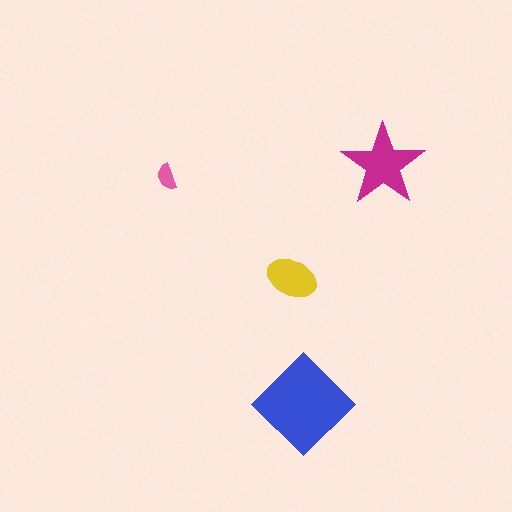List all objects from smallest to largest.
The pink semicircle, the yellow ellipse, the magenta star, the blue diamond.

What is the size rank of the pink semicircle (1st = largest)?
4th.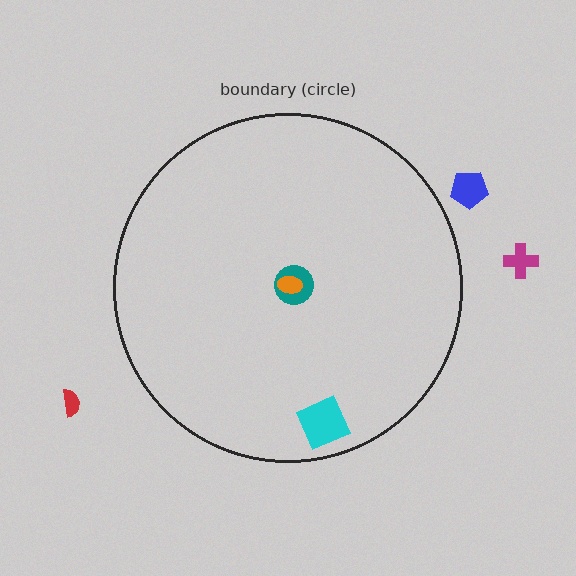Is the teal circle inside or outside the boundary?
Inside.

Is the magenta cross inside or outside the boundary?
Outside.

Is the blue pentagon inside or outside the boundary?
Outside.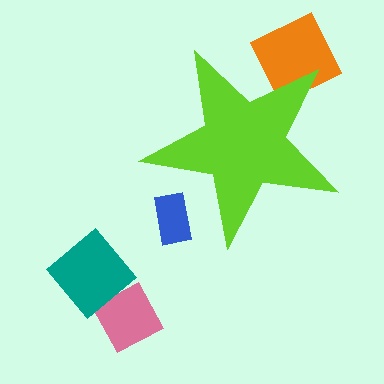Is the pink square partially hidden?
No, the pink square is fully visible.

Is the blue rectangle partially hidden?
Yes, the blue rectangle is partially hidden behind the lime star.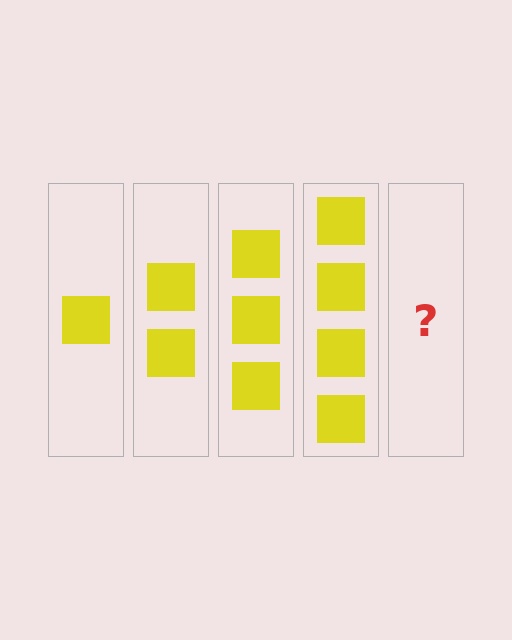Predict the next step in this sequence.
The next step is 5 squares.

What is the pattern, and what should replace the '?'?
The pattern is that each step adds one more square. The '?' should be 5 squares.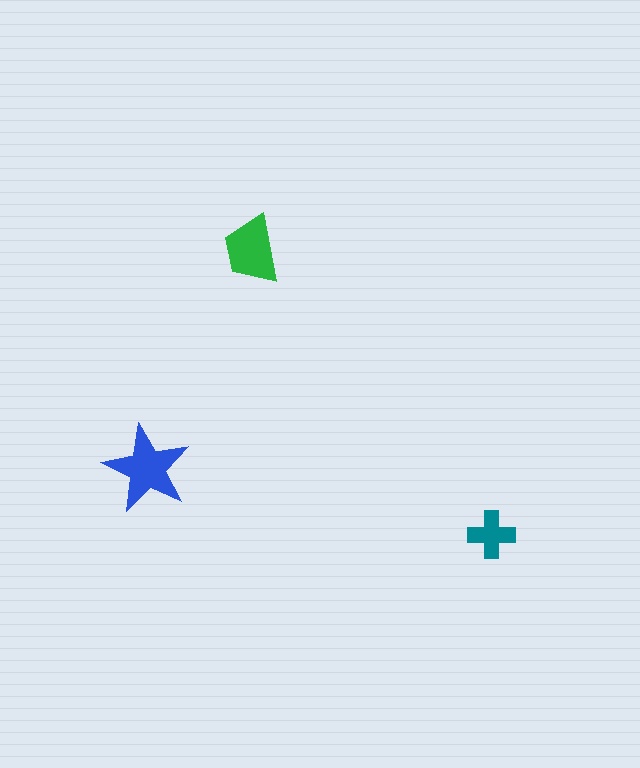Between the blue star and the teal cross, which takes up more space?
The blue star.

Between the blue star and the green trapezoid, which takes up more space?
The blue star.